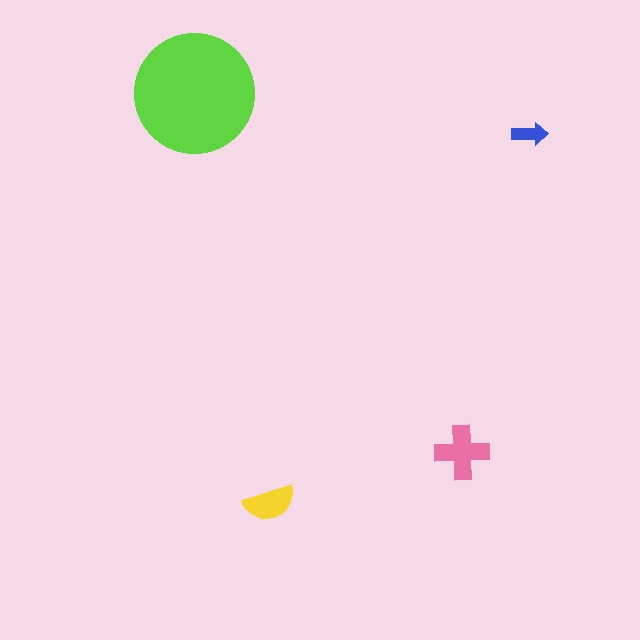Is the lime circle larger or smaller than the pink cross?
Larger.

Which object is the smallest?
The blue arrow.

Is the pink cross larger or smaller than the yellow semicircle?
Larger.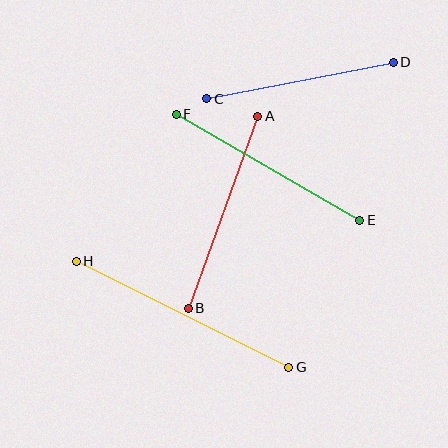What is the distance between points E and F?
The distance is approximately 212 pixels.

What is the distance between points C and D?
The distance is approximately 190 pixels.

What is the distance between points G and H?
The distance is approximately 238 pixels.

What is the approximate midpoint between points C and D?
The midpoint is at approximately (300, 80) pixels.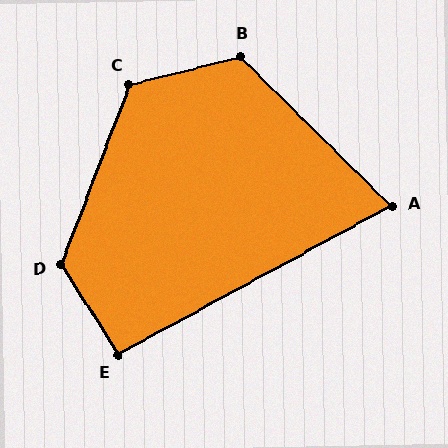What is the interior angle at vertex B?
Approximately 121 degrees (obtuse).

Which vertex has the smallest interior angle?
A, at approximately 73 degrees.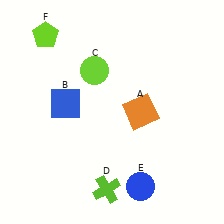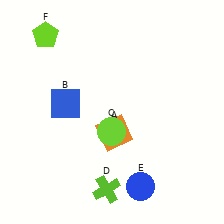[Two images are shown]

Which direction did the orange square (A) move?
The orange square (A) moved left.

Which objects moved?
The objects that moved are: the orange square (A), the lime circle (C).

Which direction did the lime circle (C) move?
The lime circle (C) moved down.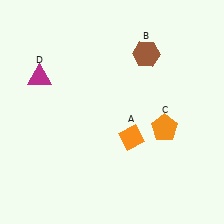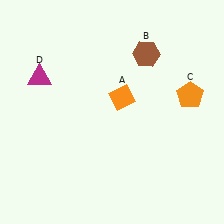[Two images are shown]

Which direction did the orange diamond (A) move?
The orange diamond (A) moved up.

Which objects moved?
The objects that moved are: the orange diamond (A), the orange pentagon (C).